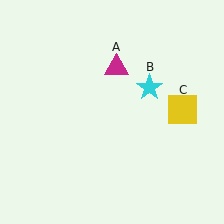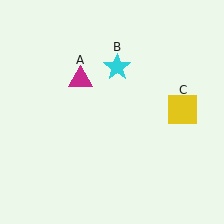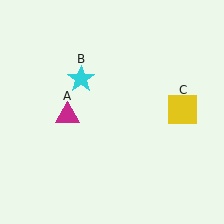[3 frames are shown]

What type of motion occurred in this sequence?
The magenta triangle (object A), cyan star (object B) rotated counterclockwise around the center of the scene.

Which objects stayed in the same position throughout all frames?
Yellow square (object C) remained stationary.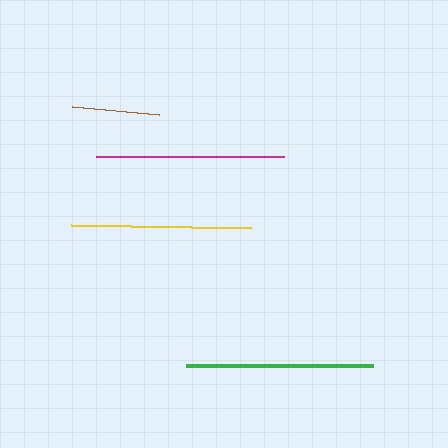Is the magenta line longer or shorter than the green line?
The magenta line is longer than the green line.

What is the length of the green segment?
The green segment is approximately 187 pixels long.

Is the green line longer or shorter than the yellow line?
The green line is longer than the yellow line.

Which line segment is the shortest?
The brown line is the shortest at approximately 88 pixels.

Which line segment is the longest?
The magenta line is the longest at approximately 189 pixels.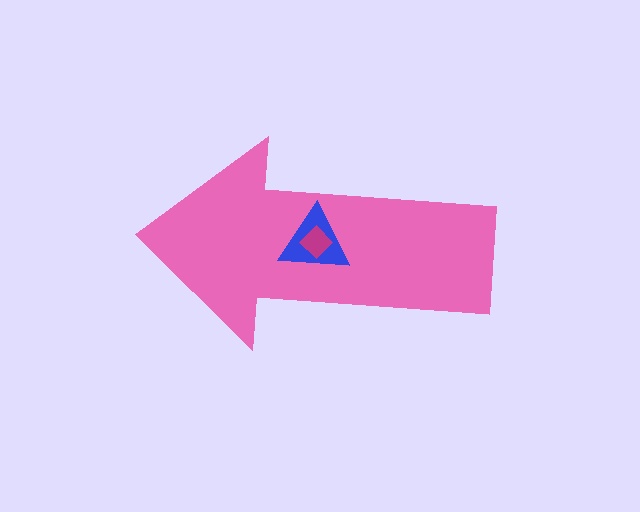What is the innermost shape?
The magenta diamond.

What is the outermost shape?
The pink arrow.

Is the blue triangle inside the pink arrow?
Yes.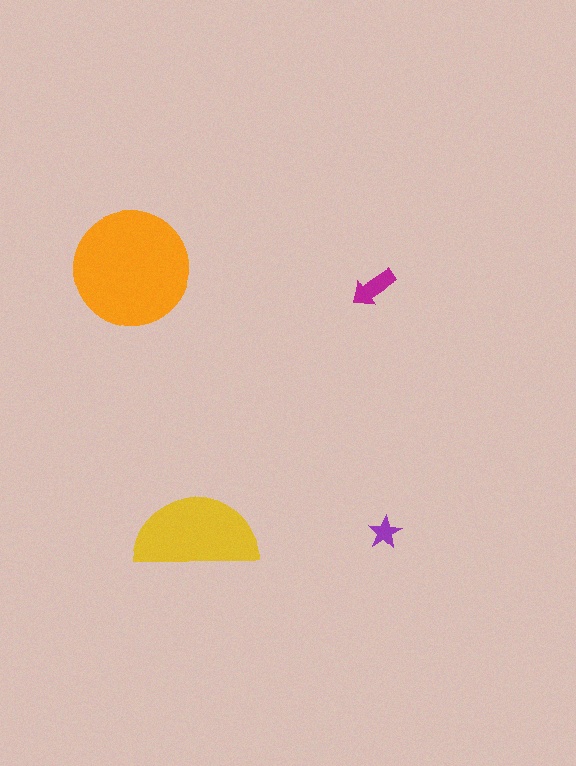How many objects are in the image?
There are 4 objects in the image.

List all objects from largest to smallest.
The orange circle, the yellow semicircle, the magenta arrow, the purple star.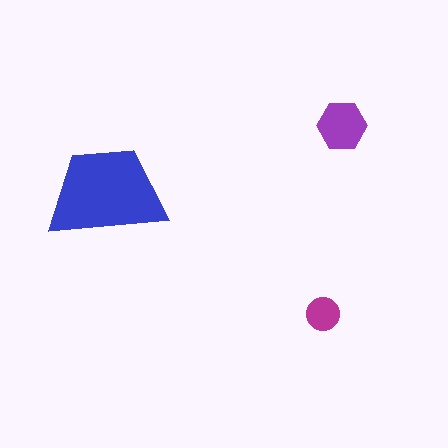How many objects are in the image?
There are 3 objects in the image.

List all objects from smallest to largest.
The magenta circle, the purple hexagon, the blue trapezoid.